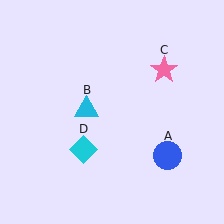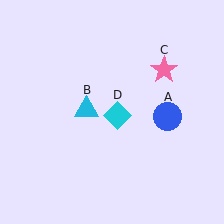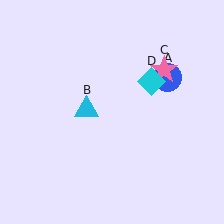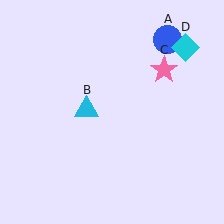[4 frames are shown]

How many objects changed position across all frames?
2 objects changed position: blue circle (object A), cyan diamond (object D).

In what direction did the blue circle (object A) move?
The blue circle (object A) moved up.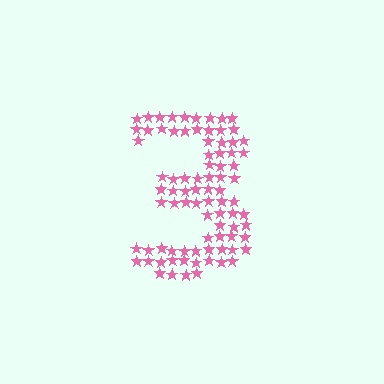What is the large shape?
The large shape is the digit 3.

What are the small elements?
The small elements are stars.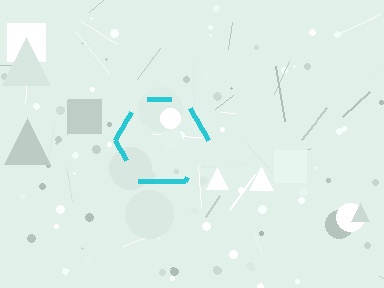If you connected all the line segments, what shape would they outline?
They would outline a hexagon.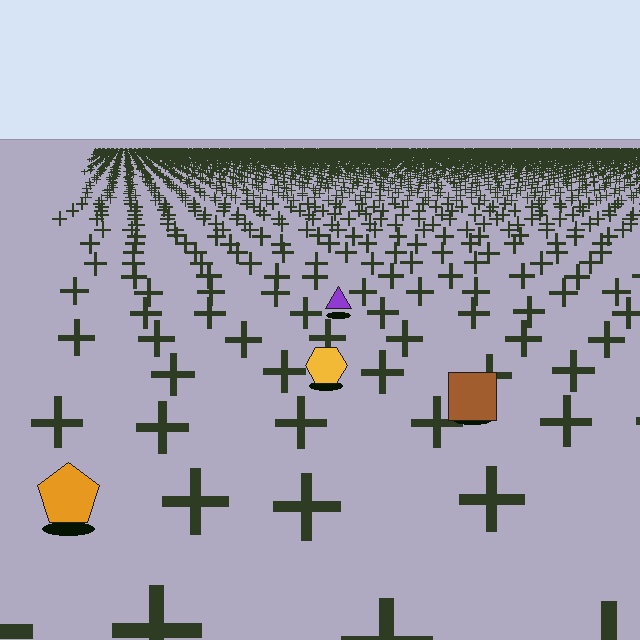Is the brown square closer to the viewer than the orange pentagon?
No. The orange pentagon is closer — you can tell from the texture gradient: the ground texture is coarser near it.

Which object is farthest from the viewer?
The purple triangle is farthest from the viewer. It appears smaller and the ground texture around it is denser.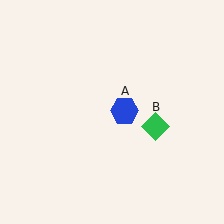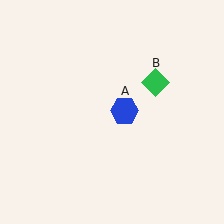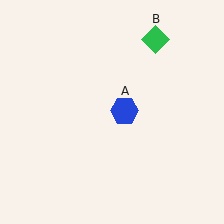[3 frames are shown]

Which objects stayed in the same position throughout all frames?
Blue hexagon (object A) remained stationary.